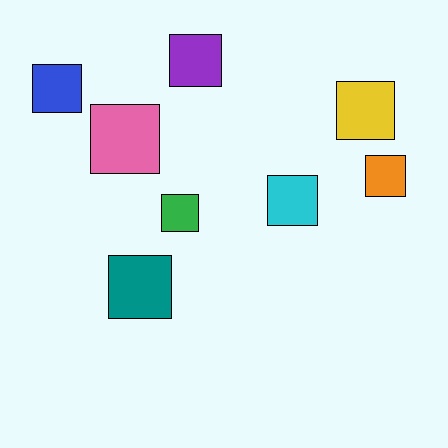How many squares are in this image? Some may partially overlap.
There are 8 squares.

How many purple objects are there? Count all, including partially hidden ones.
There is 1 purple object.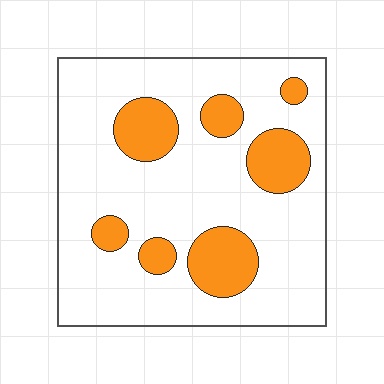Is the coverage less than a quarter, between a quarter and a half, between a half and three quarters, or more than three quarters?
Less than a quarter.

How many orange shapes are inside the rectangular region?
7.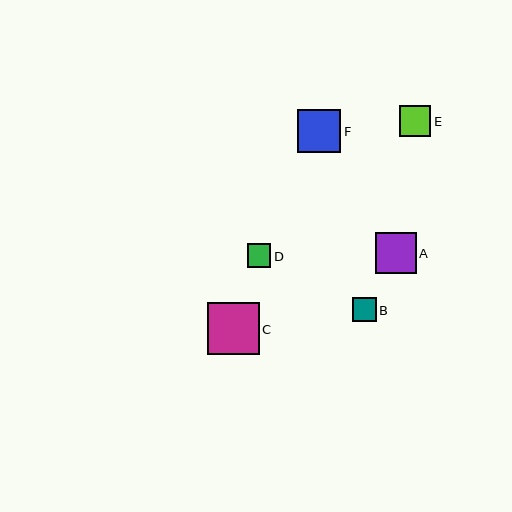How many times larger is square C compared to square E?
Square C is approximately 1.7 times the size of square E.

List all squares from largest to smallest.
From largest to smallest: C, F, A, E, D, B.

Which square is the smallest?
Square B is the smallest with a size of approximately 24 pixels.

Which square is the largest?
Square C is the largest with a size of approximately 52 pixels.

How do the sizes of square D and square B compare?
Square D and square B are approximately the same size.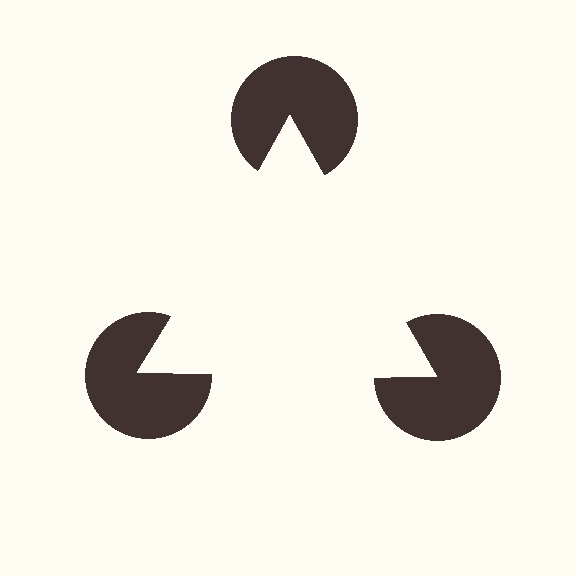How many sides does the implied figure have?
3 sides.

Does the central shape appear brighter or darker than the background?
It typically appears slightly brighter than the background, even though no actual brightness change is drawn.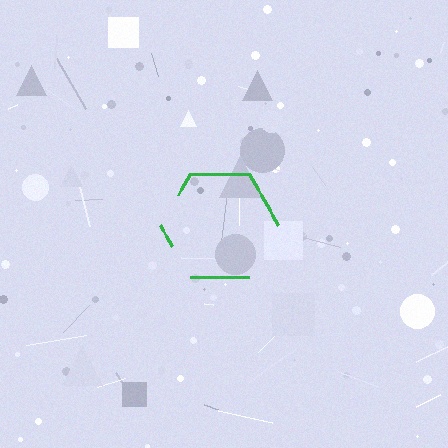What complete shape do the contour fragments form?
The contour fragments form a hexagon.